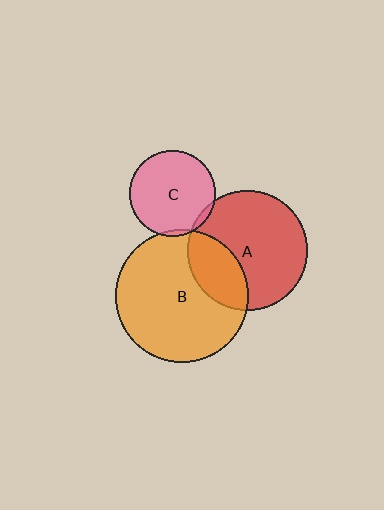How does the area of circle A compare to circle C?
Approximately 2.0 times.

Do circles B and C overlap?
Yes.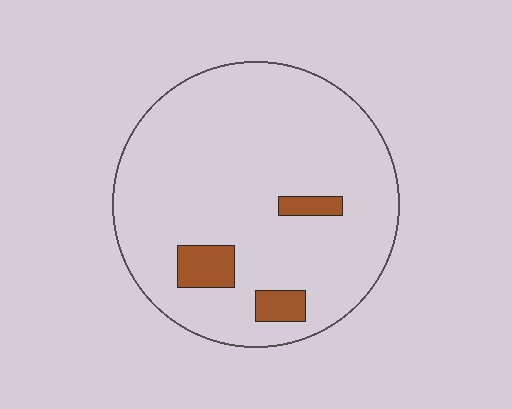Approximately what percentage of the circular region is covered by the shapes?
Approximately 10%.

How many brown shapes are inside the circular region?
3.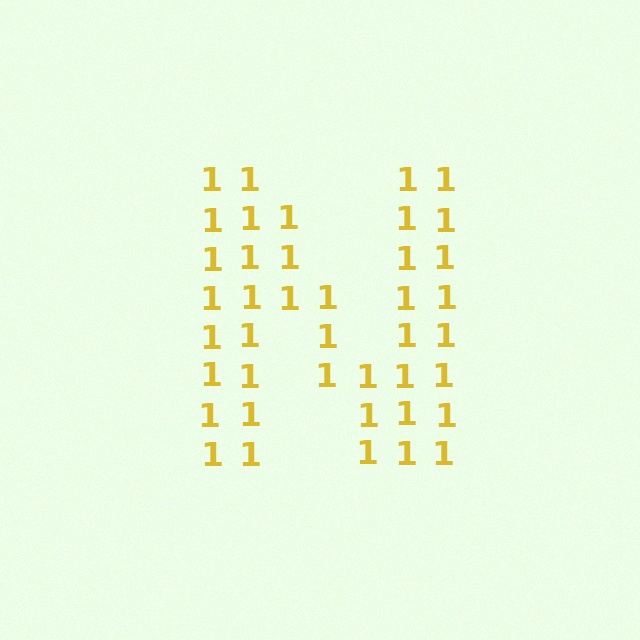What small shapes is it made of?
It is made of small digit 1's.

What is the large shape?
The large shape is the letter N.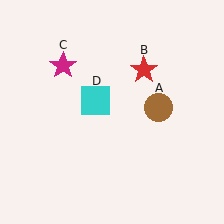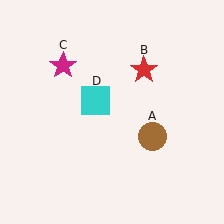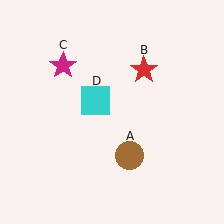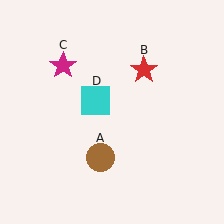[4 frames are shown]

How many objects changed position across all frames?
1 object changed position: brown circle (object A).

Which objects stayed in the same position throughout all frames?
Red star (object B) and magenta star (object C) and cyan square (object D) remained stationary.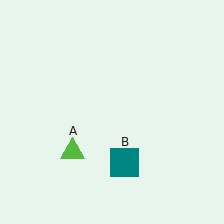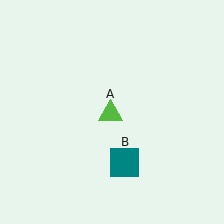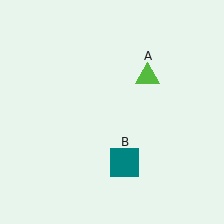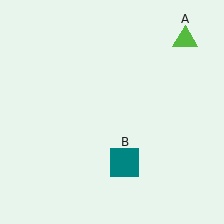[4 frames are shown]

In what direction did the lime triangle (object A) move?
The lime triangle (object A) moved up and to the right.